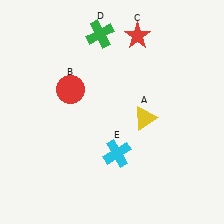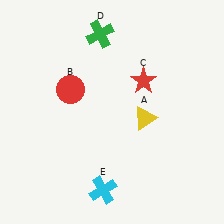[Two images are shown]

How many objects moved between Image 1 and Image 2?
2 objects moved between the two images.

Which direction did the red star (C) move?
The red star (C) moved down.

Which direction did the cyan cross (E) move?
The cyan cross (E) moved down.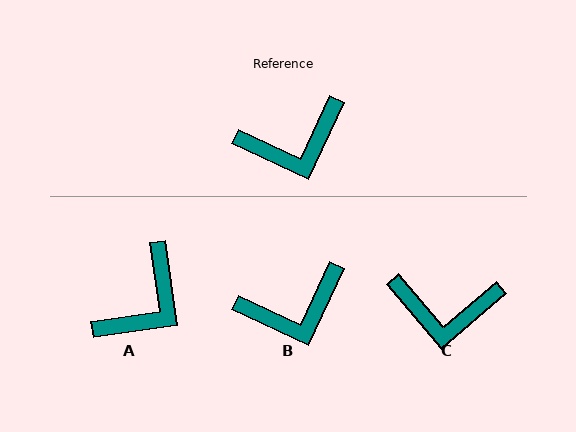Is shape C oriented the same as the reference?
No, it is off by about 25 degrees.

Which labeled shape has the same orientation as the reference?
B.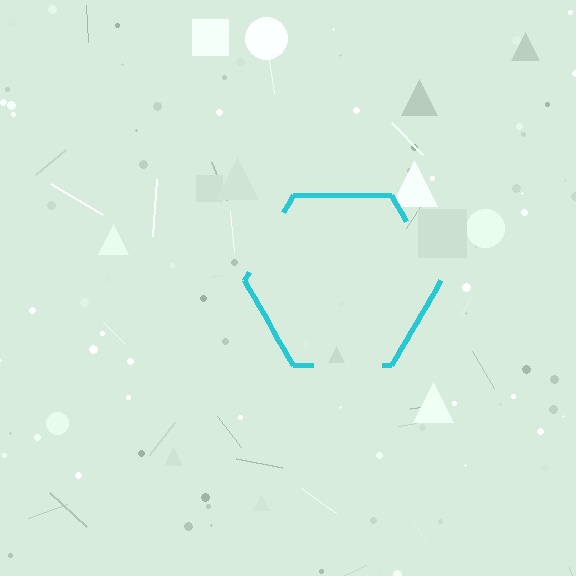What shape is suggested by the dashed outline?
The dashed outline suggests a hexagon.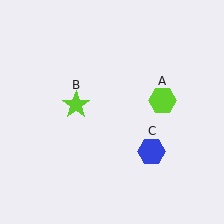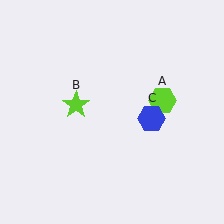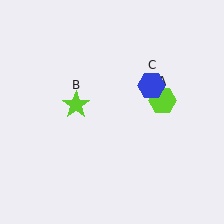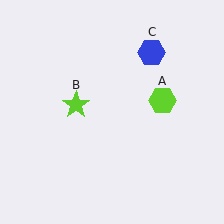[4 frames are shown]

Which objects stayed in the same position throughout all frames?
Lime hexagon (object A) and lime star (object B) remained stationary.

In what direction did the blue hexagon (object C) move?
The blue hexagon (object C) moved up.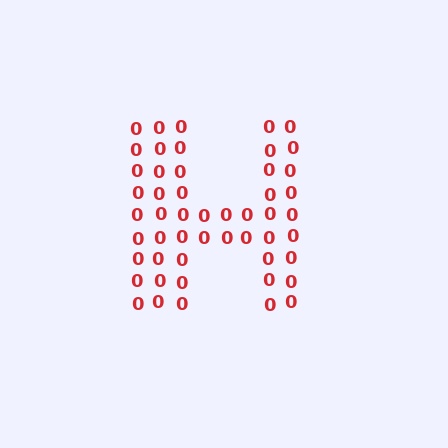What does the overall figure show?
The overall figure shows the letter H.